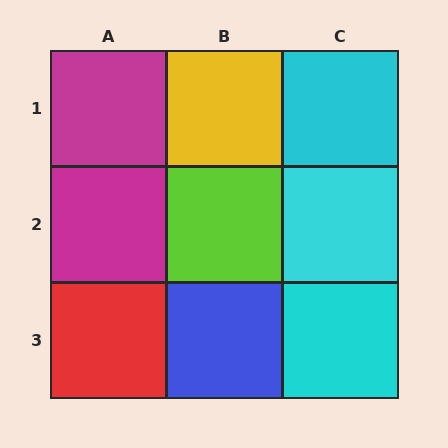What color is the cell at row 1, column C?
Cyan.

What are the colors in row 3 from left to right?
Red, blue, cyan.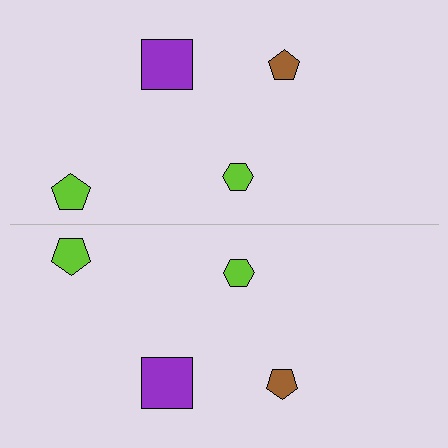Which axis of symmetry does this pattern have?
The pattern has a horizontal axis of symmetry running through the center of the image.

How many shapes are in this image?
There are 8 shapes in this image.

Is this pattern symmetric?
Yes, this pattern has bilateral (reflection) symmetry.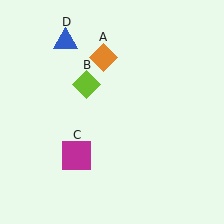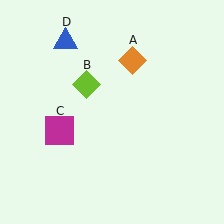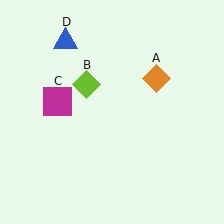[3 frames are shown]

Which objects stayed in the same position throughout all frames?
Lime diamond (object B) and blue triangle (object D) remained stationary.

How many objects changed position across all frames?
2 objects changed position: orange diamond (object A), magenta square (object C).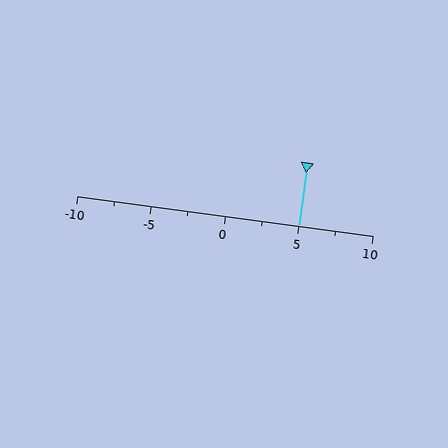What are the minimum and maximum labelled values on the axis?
The axis runs from -10 to 10.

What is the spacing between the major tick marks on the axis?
The major ticks are spaced 5 apart.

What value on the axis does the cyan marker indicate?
The marker indicates approximately 5.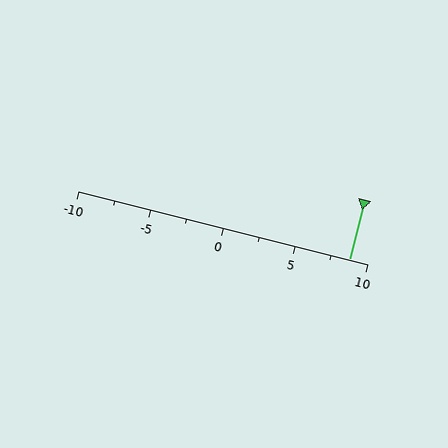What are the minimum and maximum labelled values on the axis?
The axis runs from -10 to 10.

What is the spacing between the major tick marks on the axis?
The major ticks are spaced 5 apart.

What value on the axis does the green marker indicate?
The marker indicates approximately 8.8.